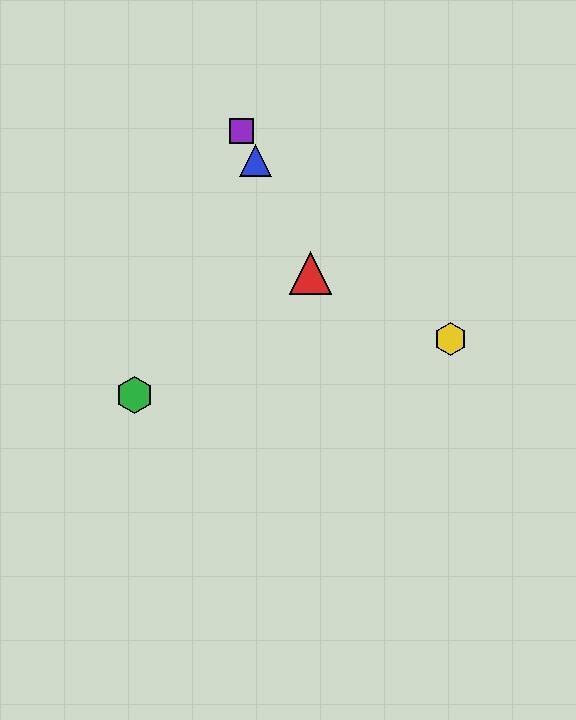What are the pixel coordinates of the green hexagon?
The green hexagon is at (135, 395).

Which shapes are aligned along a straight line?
The red triangle, the blue triangle, the purple square are aligned along a straight line.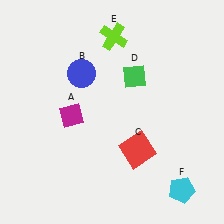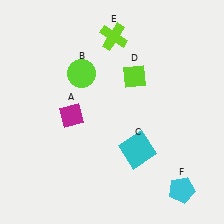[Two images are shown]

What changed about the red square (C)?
In Image 1, C is red. In Image 2, it changed to cyan.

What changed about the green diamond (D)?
In Image 1, D is green. In Image 2, it changed to lime.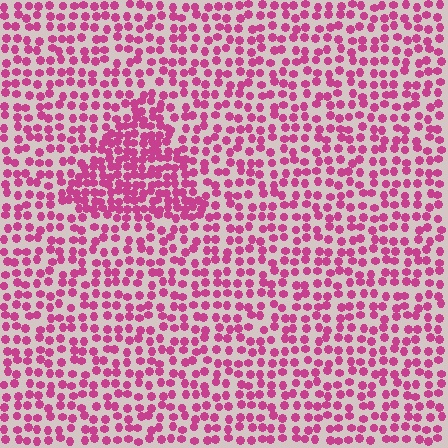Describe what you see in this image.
The image contains small magenta elements arranged at two different densities. A triangle-shaped region is visible where the elements are more densely packed than the surrounding area.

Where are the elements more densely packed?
The elements are more densely packed inside the triangle boundary.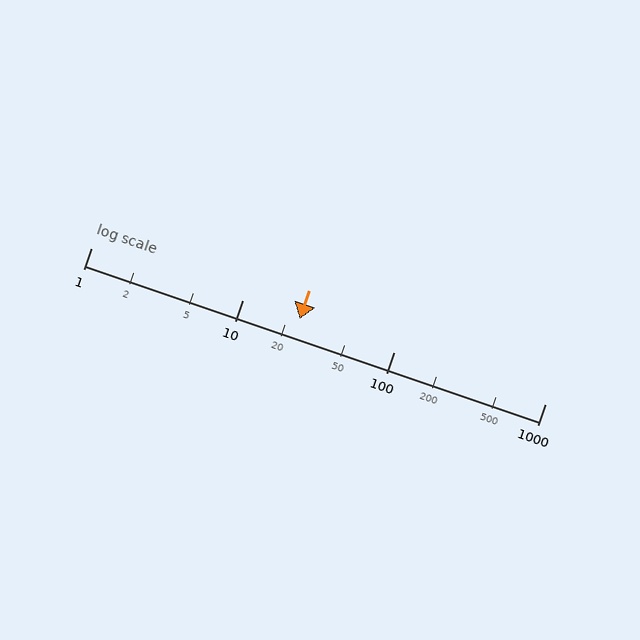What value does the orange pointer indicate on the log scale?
The pointer indicates approximately 24.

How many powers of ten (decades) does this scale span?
The scale spans 3 decades, from 1 to 1000.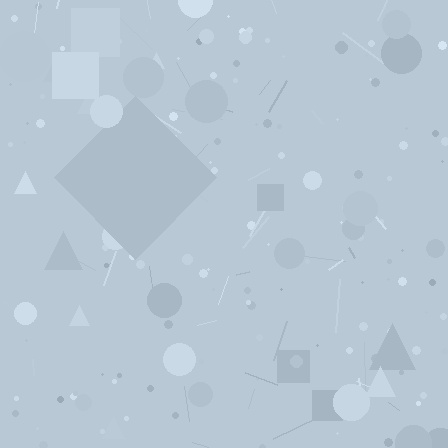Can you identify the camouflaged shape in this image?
The camouflaged shape is a diamond.